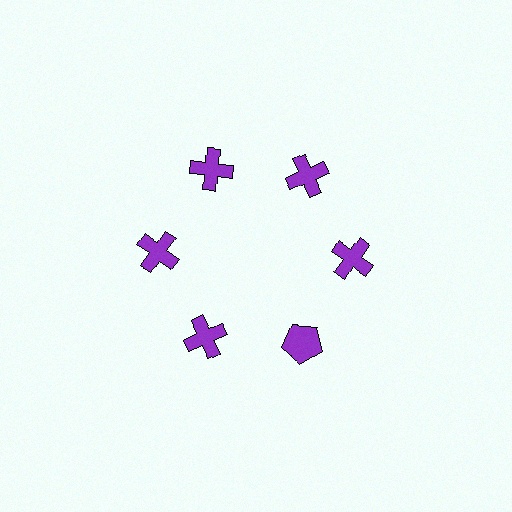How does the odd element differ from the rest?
It has a different shape: pentagon instead of cross.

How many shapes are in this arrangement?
There are 6 shapes arranged in a ring pattern.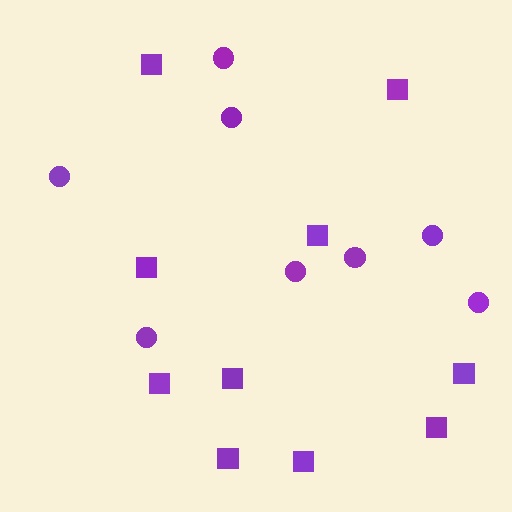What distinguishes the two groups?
There are 2 groups: one group of circles (8) and one group of squares (10).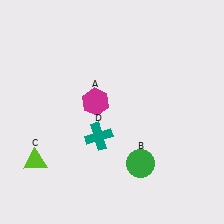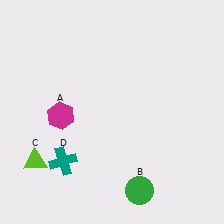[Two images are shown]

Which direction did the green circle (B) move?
The green circle (B) moved down.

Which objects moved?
The objects that moved are: the magenta hexagon (A), the green circle (B), the teal cross (D).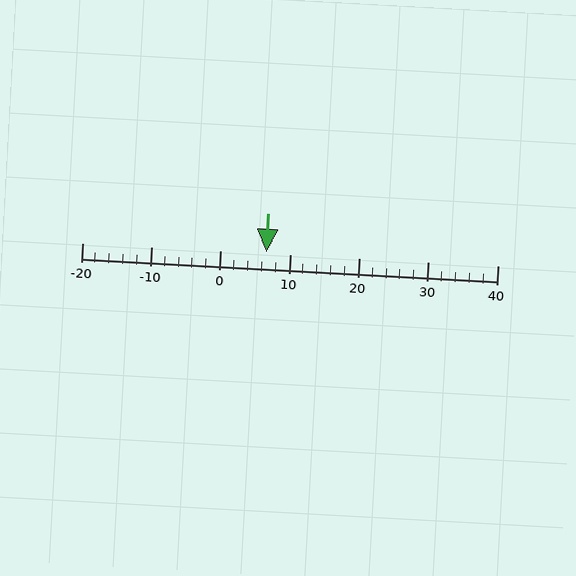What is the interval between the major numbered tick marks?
The major tick marks are spaced 10 units apart.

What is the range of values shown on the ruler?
The ruler shows values from -20 to 40.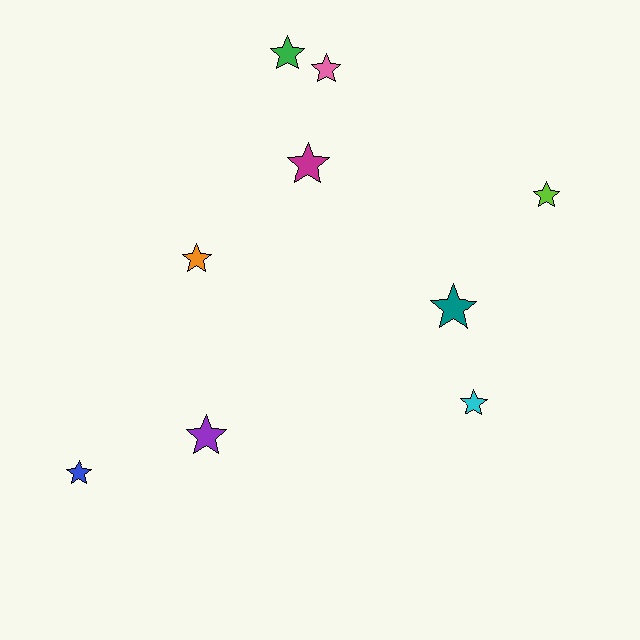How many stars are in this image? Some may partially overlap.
There are 9 stars.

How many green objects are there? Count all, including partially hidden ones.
There is 1 green object.